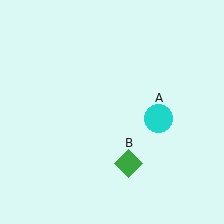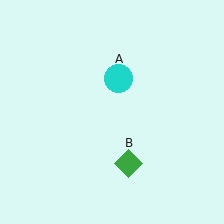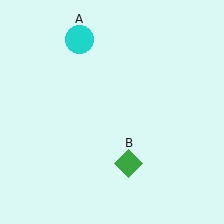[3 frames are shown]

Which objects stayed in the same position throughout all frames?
Green diamond (object B) remained stationary.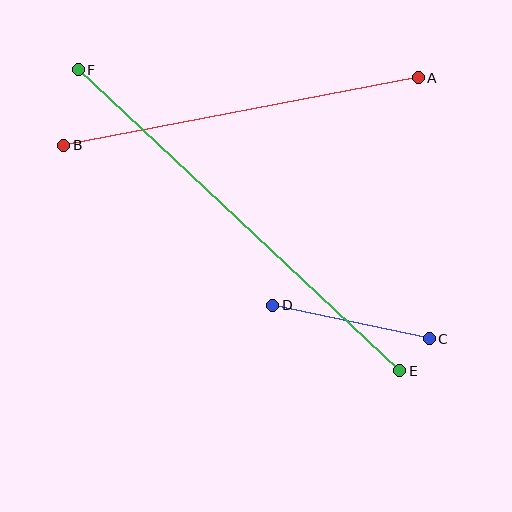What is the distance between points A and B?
The distance is approximately 361 pixels.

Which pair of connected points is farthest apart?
Points E and F are farthest apart.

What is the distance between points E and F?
The distance is approximately 440 pixels.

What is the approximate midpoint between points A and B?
The midpoint is at approximately (241, 111) pixels.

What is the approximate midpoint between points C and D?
The midpoint is at approximately (351, 322) pixels.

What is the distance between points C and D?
The distance is approximately 160 pixels.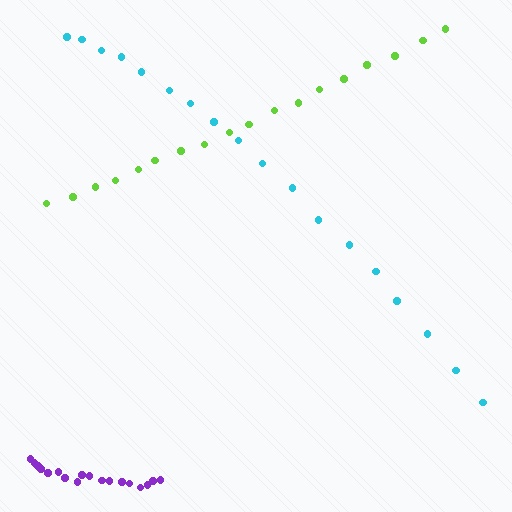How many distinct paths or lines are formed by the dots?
There are 3 distinct paths.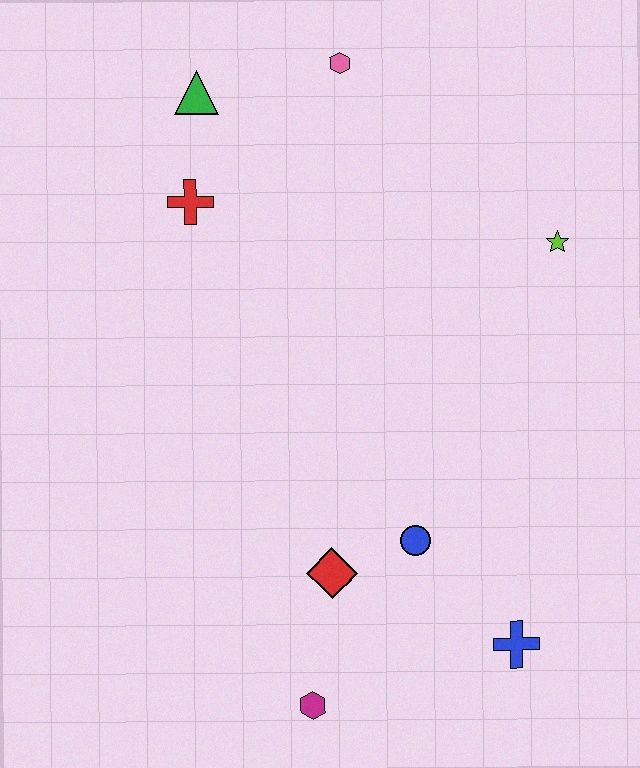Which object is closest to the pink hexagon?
The green triangle is closest to the pink hexagon.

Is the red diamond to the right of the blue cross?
No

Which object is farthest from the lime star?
The magenta hexagon is farthest from the lime star.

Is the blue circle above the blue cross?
Yes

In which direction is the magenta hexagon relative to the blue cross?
The magenta hexagon is to the left of the blue cross.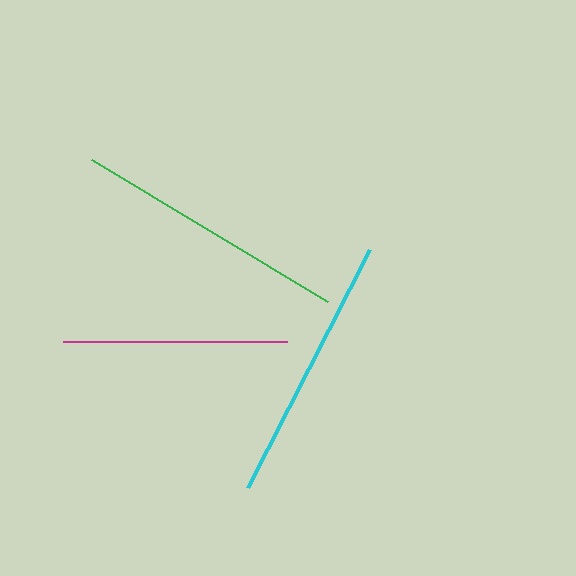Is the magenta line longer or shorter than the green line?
The green line is longer than the magenta line.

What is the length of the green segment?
The green segment is approximately 276 pixels long.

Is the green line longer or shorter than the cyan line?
The green line is longer than the cyan line.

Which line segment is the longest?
The green line is the longest at approximately 276 pixels.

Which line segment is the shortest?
The magenta line is the shortest at approximately 224 pixels.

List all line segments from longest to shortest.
From longest to shortest: green, cyan, magenta.